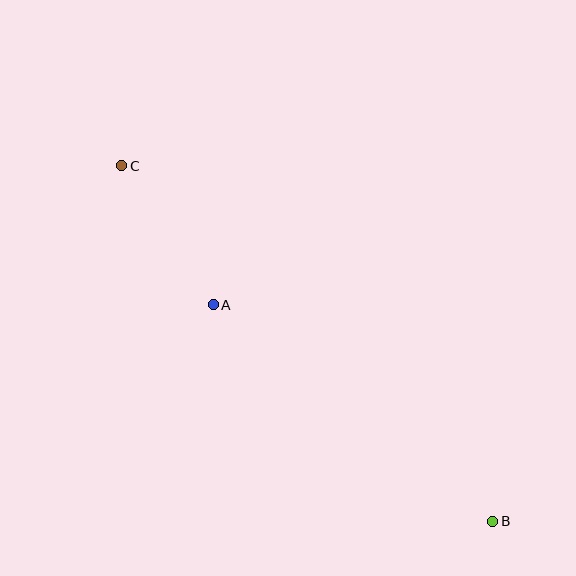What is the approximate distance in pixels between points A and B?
The distance between A and B is approximately 354 pixels.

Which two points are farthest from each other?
Points B and C are farthest from each other.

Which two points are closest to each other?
Points A and C are closest to each other.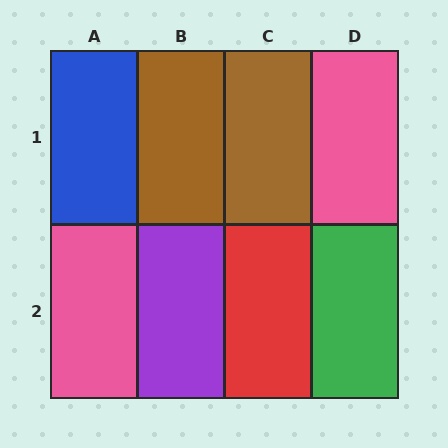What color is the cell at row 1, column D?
Pink.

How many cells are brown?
2 cells are brown.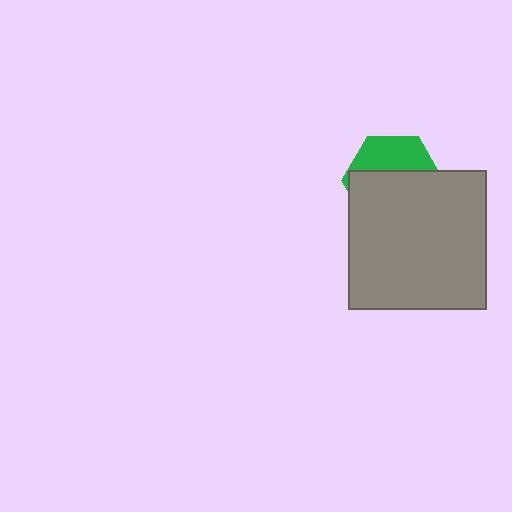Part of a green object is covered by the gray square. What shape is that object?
It is a hexagon.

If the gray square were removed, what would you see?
You would see the complete green hexagon.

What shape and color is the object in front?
The object in front is a gray square.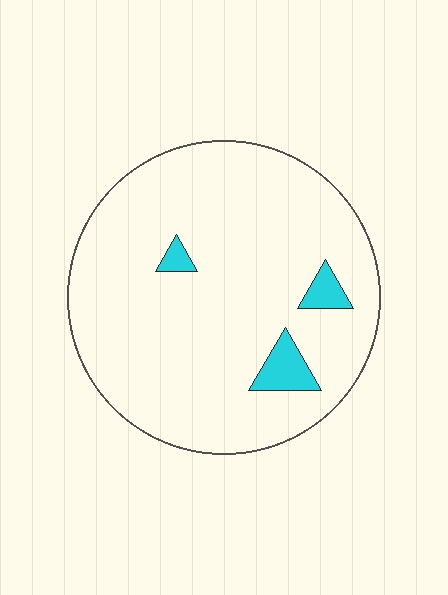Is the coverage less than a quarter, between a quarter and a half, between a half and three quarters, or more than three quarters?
Less than a quarter.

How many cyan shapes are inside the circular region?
3.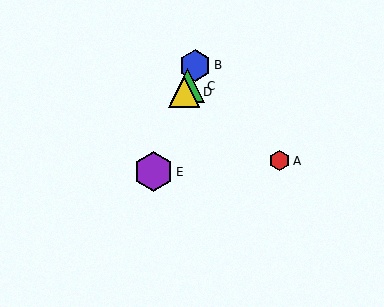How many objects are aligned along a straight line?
4 objects (B, C, D, E) are aligned along a straight line.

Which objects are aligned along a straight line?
Objects B, C, D, E are aligned along a straight line.